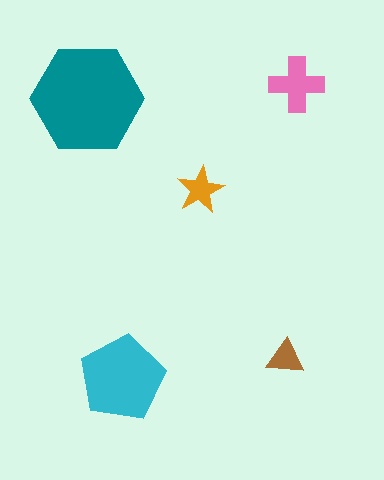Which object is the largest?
The teal hexagon.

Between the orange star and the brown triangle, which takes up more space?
The orange star.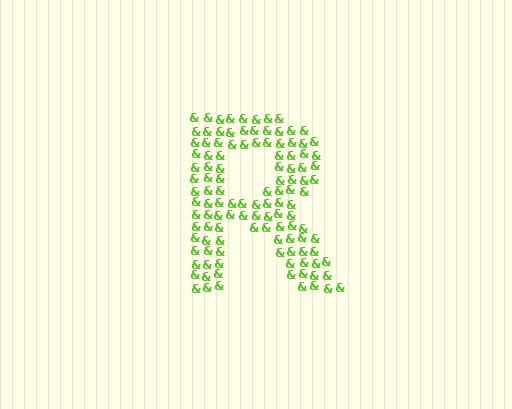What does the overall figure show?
The overall figure shows the letter R.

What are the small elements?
The small elements are ampersands.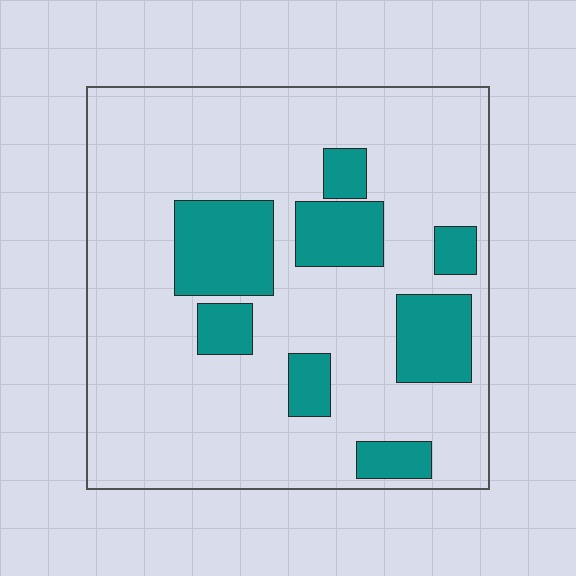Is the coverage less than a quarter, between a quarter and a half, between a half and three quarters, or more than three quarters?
Less than a quarter.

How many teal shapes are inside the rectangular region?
8.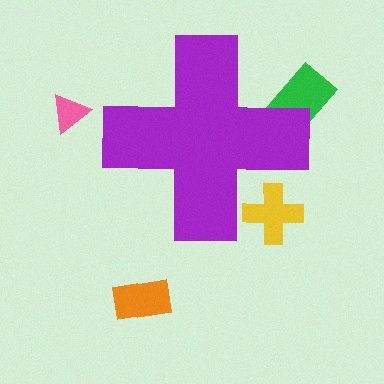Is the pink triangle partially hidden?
No, the pink triangle is fully visible.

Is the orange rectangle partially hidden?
No, the orange rectangle is fully visible.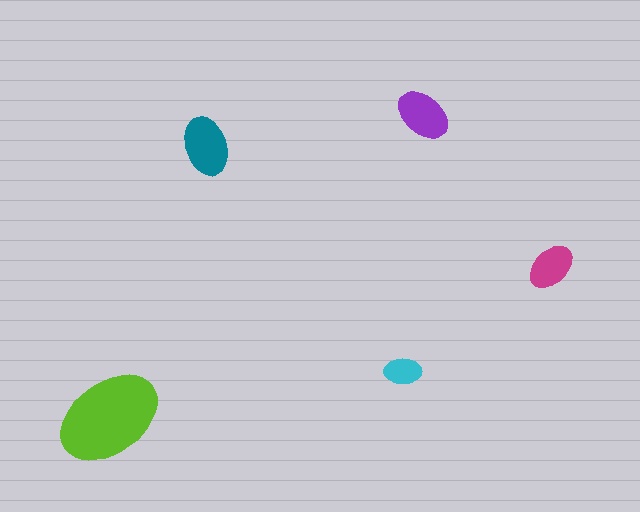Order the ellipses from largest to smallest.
the lime one, the teal one, the purple one, the magenta one, the cyan one.